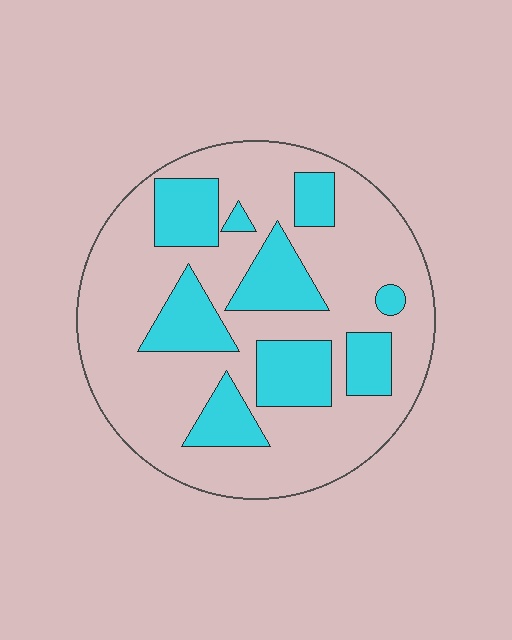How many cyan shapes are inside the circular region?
9.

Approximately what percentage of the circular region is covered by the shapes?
Approximately 30%.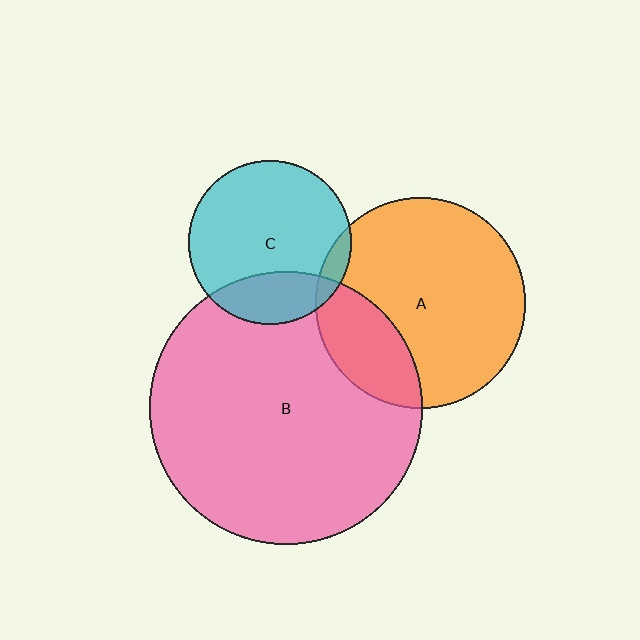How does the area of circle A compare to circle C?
Approximately 1.7 times.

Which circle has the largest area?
Circle B (pink).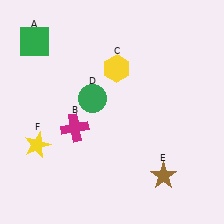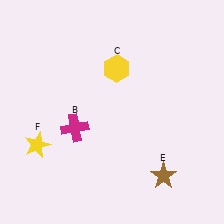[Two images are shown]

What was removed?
The green square (A), the green circle (D) were removed in Image 2.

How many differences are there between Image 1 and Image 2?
There are 2 differences between the two images.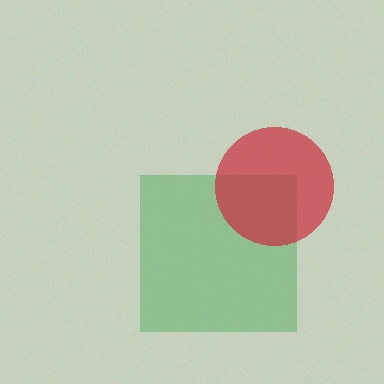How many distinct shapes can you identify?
There are 2 distinct shapes: a green square, a red circle.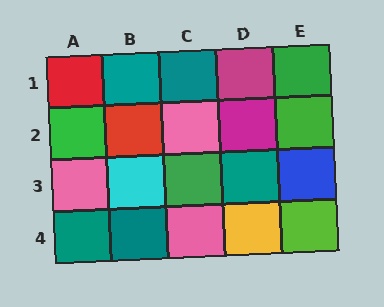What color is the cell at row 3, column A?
Pink.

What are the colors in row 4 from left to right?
Teal, teal, pink, yellow, lime.